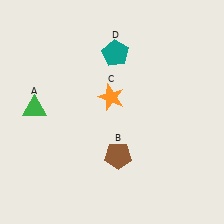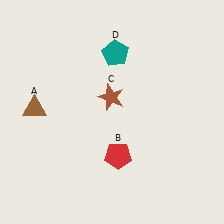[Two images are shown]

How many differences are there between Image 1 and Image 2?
There are 3 differences between the two images.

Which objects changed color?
A changed from green to brown. B changed from brown to red. C changed from orange to brown.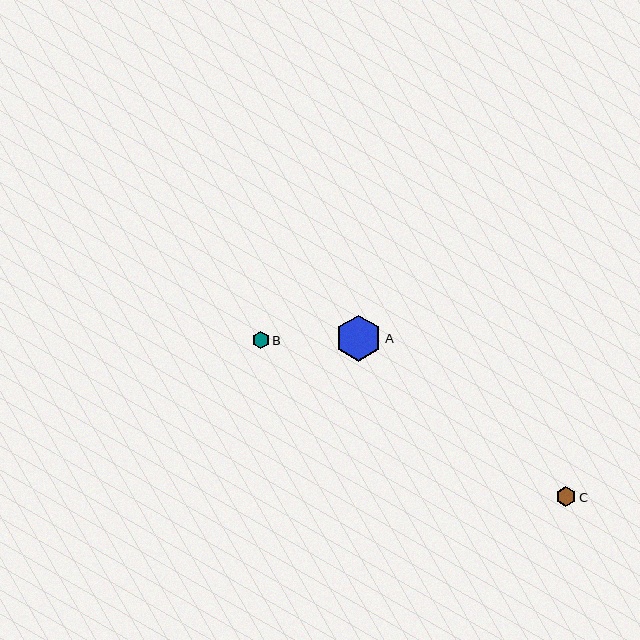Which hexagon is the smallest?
Hexagon B is the smallest with a size of approximately 17 pixels.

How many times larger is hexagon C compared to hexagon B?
Hexagon C is approximately 1.2 times the size of hexagon B.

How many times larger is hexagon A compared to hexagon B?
Hexagon A is approximately 2.7 times the size of hexagon B.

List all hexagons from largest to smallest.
From largest to smallest: A, C, B.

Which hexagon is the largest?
Hexagon A is the largest with a size of approximately 46 pixels.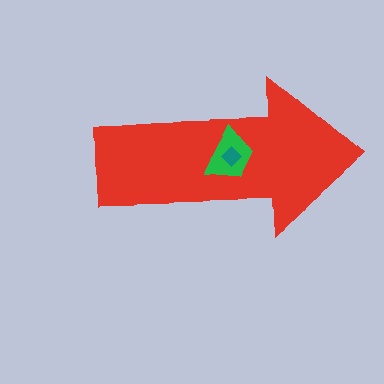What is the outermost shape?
The red arrow.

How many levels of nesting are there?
3.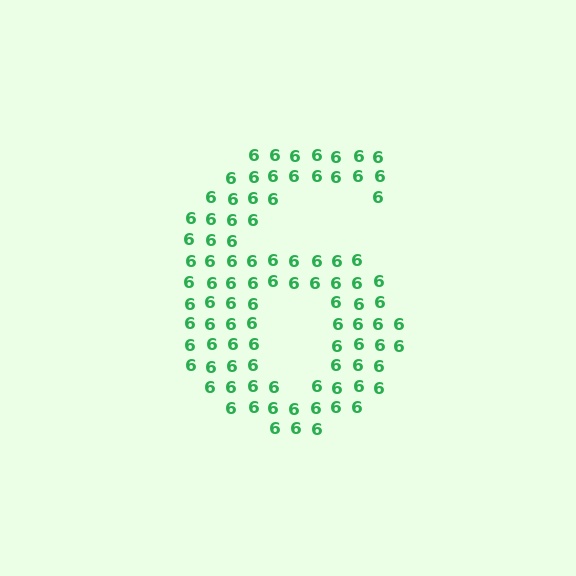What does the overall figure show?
The overall figure shows the digit 6.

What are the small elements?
The small elements are digit 6's.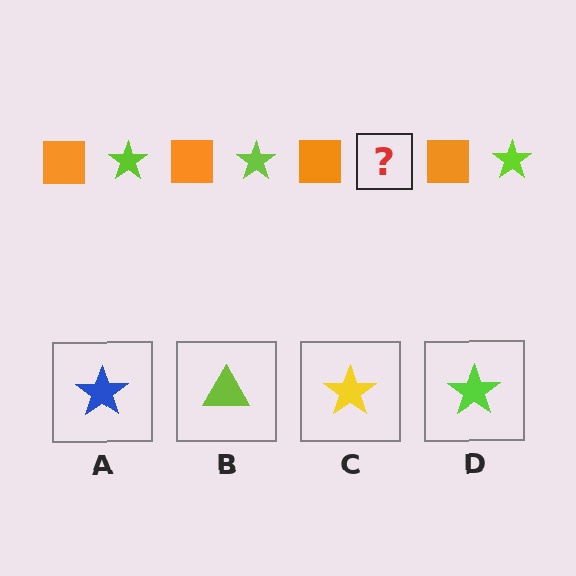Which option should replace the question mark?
Option D.